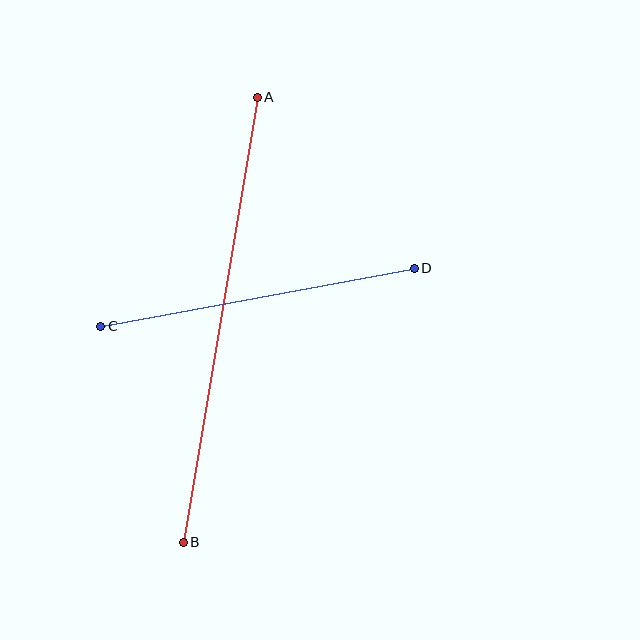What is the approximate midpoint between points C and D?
The midpoint is at approximately (258, 297) pixels.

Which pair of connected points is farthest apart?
Points A and B are farthest apart.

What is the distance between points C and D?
The distance is approximately 319 pixels.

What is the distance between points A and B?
The distance is approximately 451 pixels.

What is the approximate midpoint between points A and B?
The midpoint is at approximately (220, 320) pixels.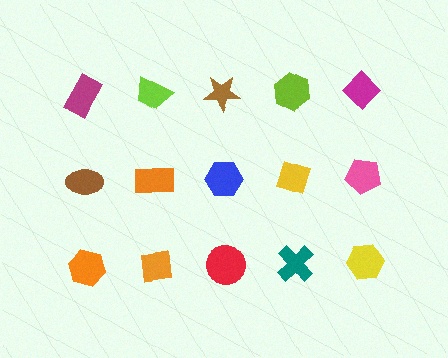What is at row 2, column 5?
A pink pentagon.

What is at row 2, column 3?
A blue hexagon.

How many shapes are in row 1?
5 shapes.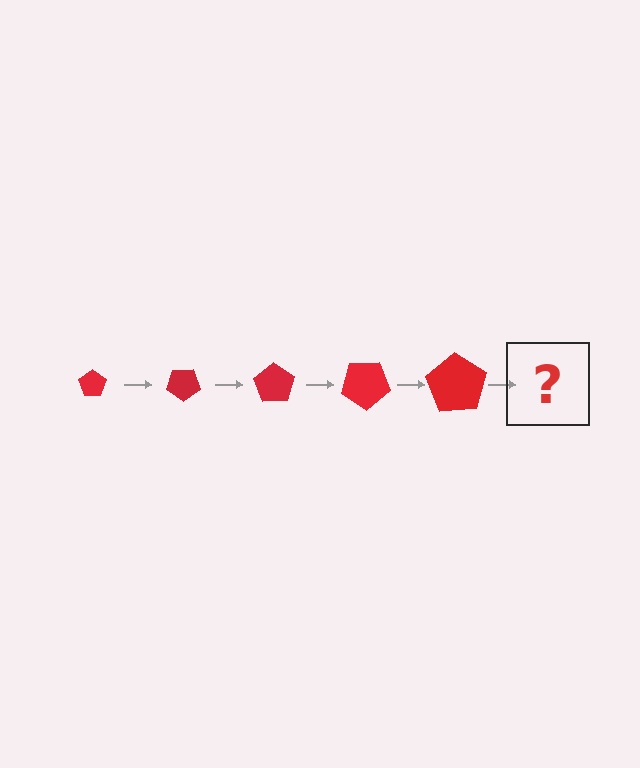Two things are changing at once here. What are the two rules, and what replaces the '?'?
The two rules are that the pentagon grows larger each step and it rotates 35 degrees each step. The '?' should be a pentagon, larger than the previous one and rotated 175 degrees from the start.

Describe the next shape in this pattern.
It should be a pentagon, larger than the previous one and rotated 175 degrees from the start.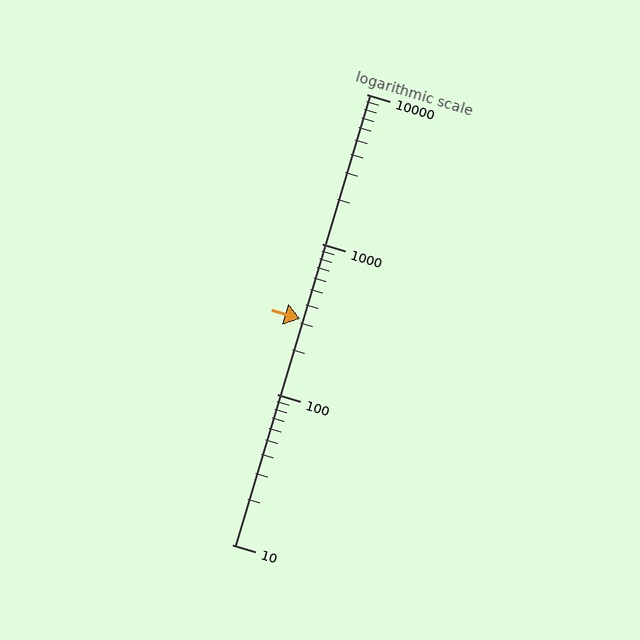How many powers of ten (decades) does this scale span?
The scale spans 3 decades, from 10 to 10000.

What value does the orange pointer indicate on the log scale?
The pointer indicates approximately 320.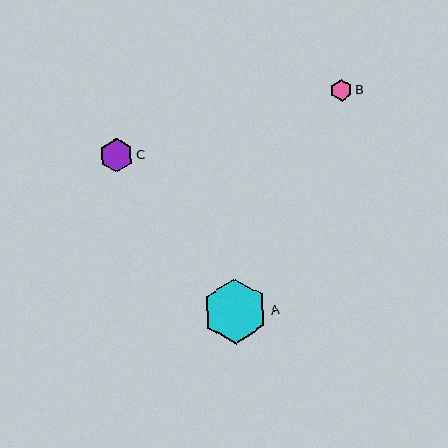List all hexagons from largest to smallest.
From largest to smallest: A, C, B.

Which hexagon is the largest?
Hexagon A is the largest with a size of approximately 65 pixels.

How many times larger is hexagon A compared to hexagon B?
Hexagon A is approximately 3.0 times the size of hexagon B.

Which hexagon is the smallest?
Hexagon B is the smallest with a size of approximately 22 pixels.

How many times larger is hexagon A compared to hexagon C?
Hexagon A is approximately 1.9 times the size of hexagon C.